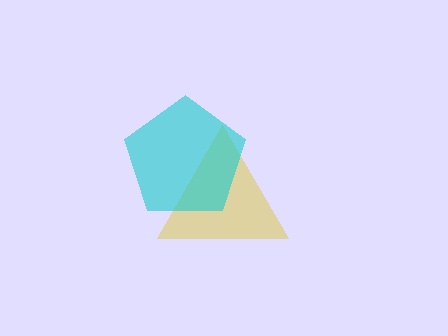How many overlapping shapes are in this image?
There are 2 overlapping shapes in the image.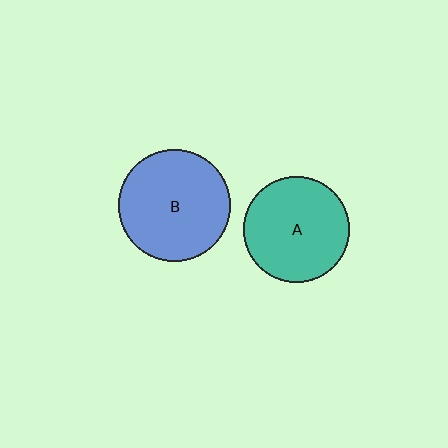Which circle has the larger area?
Circle B (blue).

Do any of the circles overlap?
No, none of the circles overlap.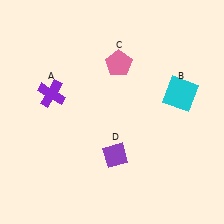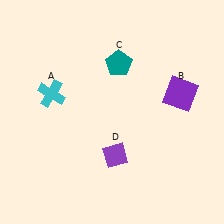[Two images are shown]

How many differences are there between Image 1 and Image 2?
There are 3 differences between the two images.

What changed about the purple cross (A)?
In Image 1, A is purple. In Image 2, it changed to cyan.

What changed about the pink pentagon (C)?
In Image 1, C is pink. In Image 2, it changed to teal.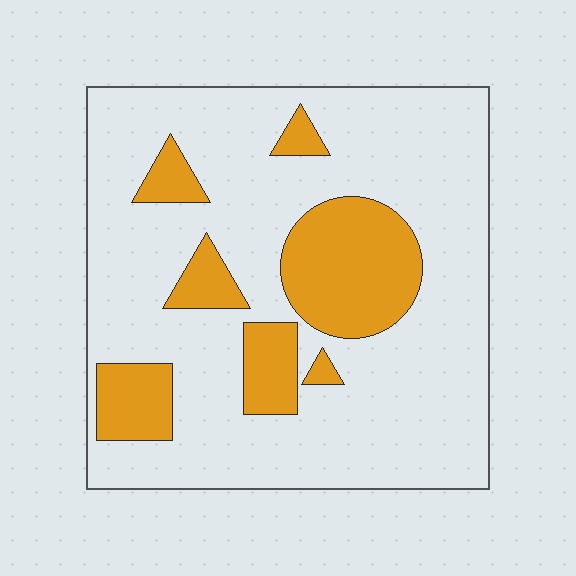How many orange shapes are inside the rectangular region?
7.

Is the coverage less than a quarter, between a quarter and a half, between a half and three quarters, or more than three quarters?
Less than a quarter.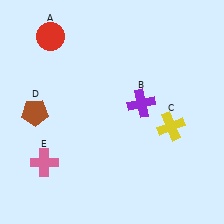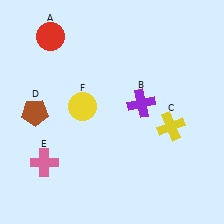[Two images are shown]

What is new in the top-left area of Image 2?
A yellow circle (F) was added in the top-left area of Image 2.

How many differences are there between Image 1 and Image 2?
There is 1 difference between the two images.